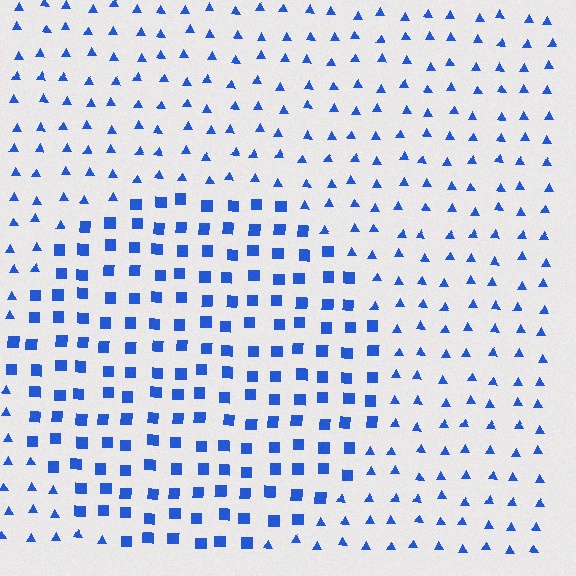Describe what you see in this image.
The image is filled with small blue elements arranged in a uniform grid. A circle-shaped region contains squares, while the surrounding area contains triangles. The boundary is defined purely by the change in element shape.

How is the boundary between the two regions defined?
The boundary is defined by a change in element shape: squares inside vs. triangles outside. All elements share the same color and spacing.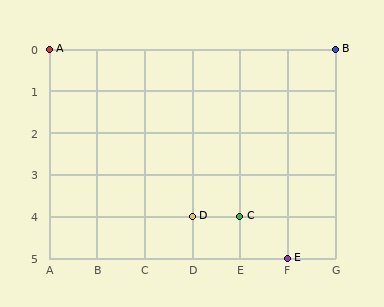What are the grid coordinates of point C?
Point C is at grid coordinates (E, 4).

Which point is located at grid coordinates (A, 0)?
Point A is at (A, 0).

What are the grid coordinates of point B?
Point B is at grid coordinates (G, 0).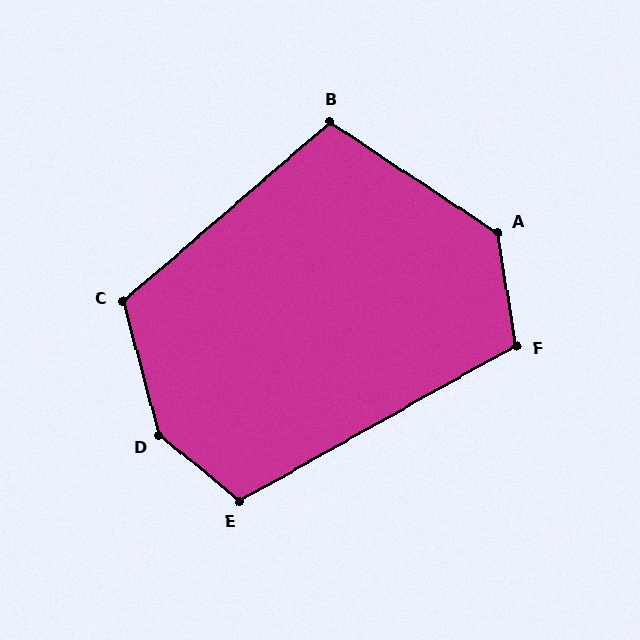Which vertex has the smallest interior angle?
B, at approximately 106 degrees.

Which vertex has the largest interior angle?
D, at approximately 144 degrees.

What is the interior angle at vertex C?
Approximately 116 degrees (obtuse).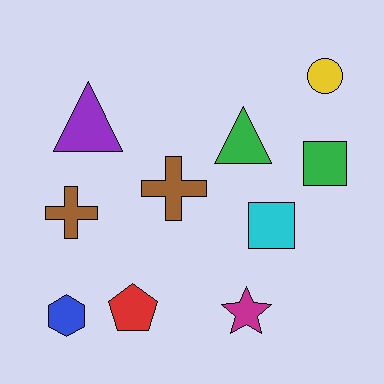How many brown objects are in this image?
There are 2 brown objects.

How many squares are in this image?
There are 2 squares.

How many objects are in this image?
There are 10 objects.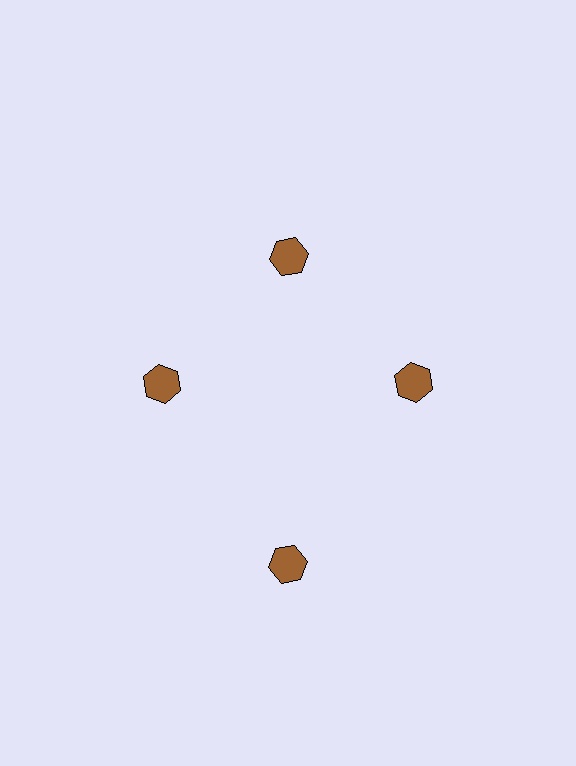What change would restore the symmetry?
The symmetry would be restored by moving it inward, back onto the ring so that all 4 hexagons sit at equal angles and equal distance from the center.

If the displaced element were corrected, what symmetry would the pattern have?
It would have 4-fold rotational symmetry — the pattern would map onto itself every 90 degrees.